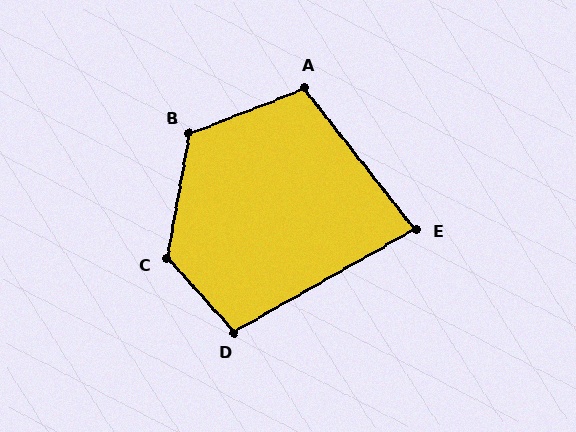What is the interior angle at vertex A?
Approximately 107 degrees (obtuse).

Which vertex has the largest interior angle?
C, at approximately 127 degrees.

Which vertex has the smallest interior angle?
E, at approximately 81 degrees.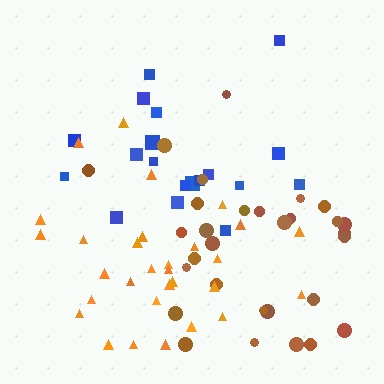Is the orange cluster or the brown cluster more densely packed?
Orange.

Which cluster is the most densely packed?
Orange.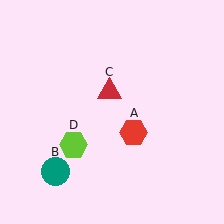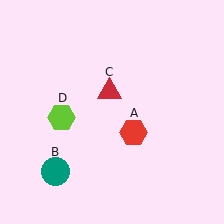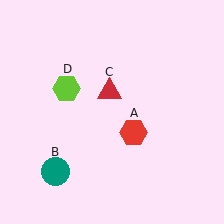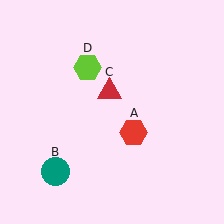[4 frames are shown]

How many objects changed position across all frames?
1 object changed position: lime hexagon (object D).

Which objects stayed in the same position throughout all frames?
Red hexagon (object A) and teal circle (object B) and red triangle (object C) remained stationary.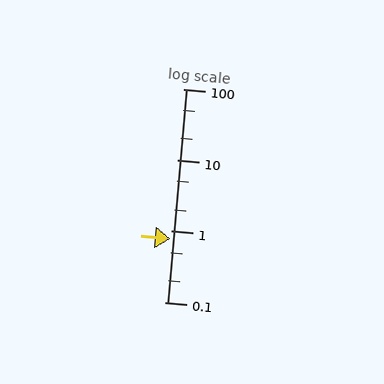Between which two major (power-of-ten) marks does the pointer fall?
The pointer is between 0.1 and 1.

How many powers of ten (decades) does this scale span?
The scale spans 3 decades, from 0.1 to 100.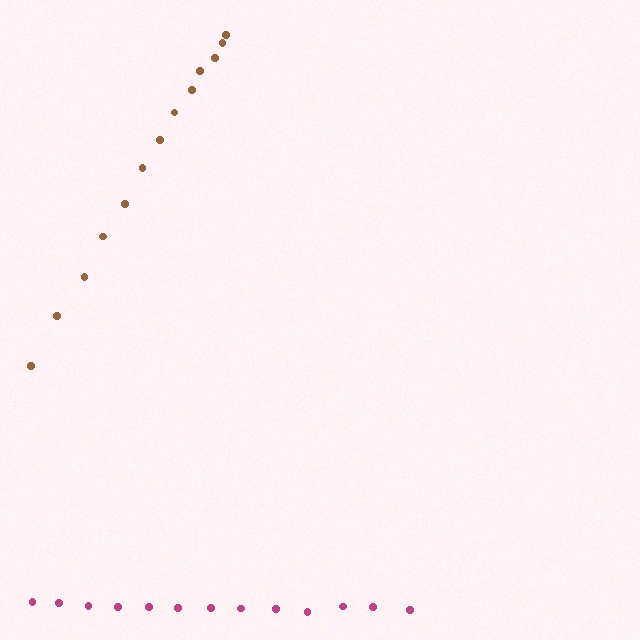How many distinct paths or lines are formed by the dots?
There are 2 distinct paths.